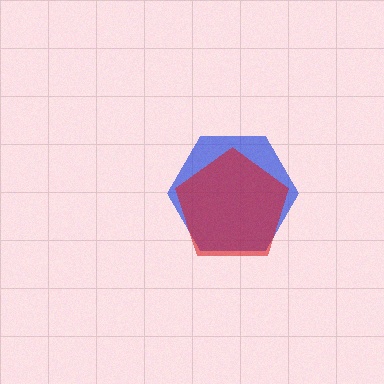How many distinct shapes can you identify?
There are 2 distinct shapes: a blue hexagon, a red pentagon.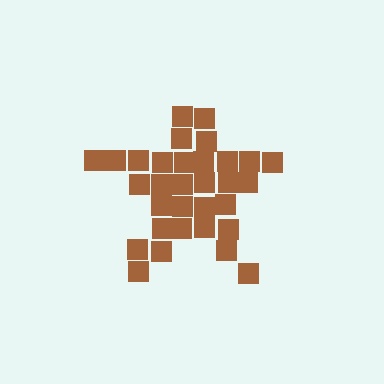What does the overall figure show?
The overall figure shows a star.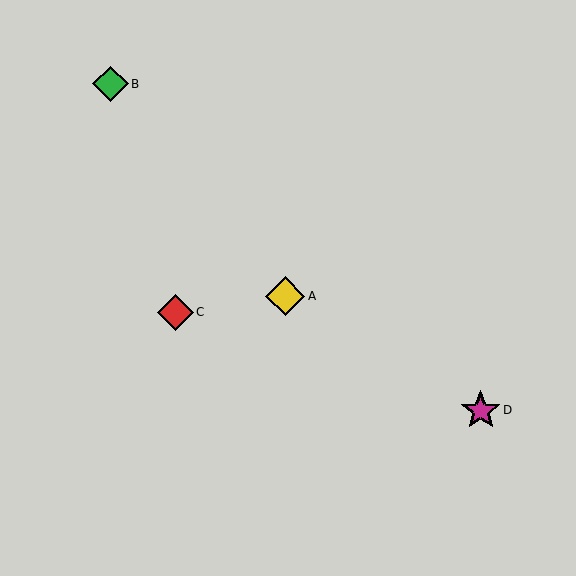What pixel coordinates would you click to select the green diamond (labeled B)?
Click at (111, 84) to select the green diamond B.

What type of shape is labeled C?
Shape C is a red diamond.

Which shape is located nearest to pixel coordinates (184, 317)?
The red diamond (labeled C) at (175, 312) is nearest to that location.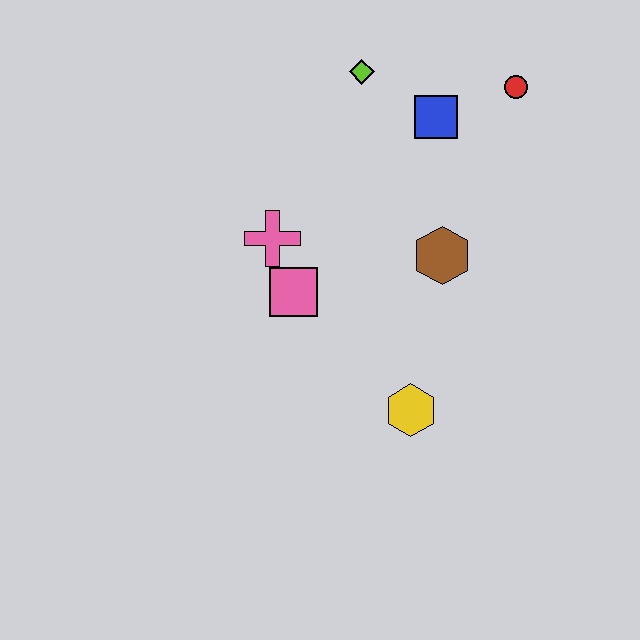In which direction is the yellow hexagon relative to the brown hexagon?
The yellow hexagon is below the brown hexagon.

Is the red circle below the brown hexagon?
No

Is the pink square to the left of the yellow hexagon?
Yes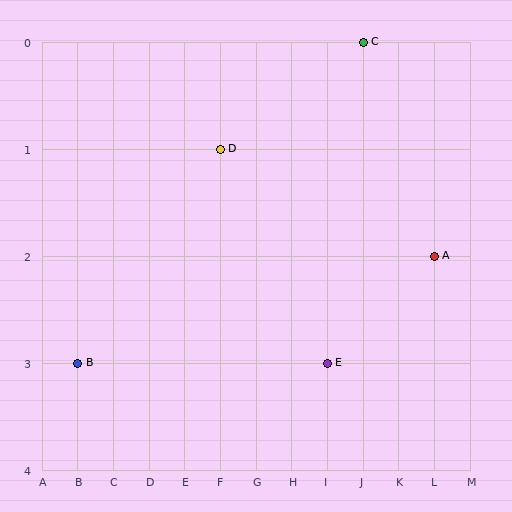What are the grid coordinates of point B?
Point B is at grid coordinates (B, 3).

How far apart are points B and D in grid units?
Points B and D are 4 columns and 2 rows apart (about 4.5 grid units diagonally).